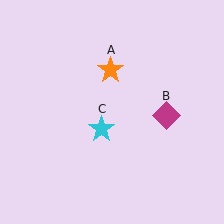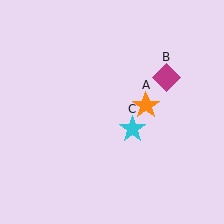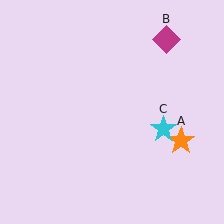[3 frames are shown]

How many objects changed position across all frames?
3 objects changed position: orange star (object A), magenta diamond (object B), cyan star (object C).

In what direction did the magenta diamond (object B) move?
The magenta diamond (object B) moved up.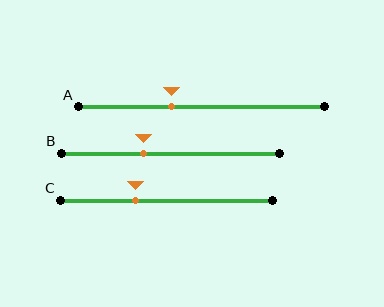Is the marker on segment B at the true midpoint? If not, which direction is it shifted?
No, the marker on segment B is shifted to the left by about 12% of the segment length.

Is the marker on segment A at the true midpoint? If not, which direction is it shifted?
No, the marker on segment A is shifted to the left by about 12% of the segment length.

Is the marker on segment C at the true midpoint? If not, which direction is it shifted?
No, the marker on segment C is shifted to the left by about 14% of the segment length.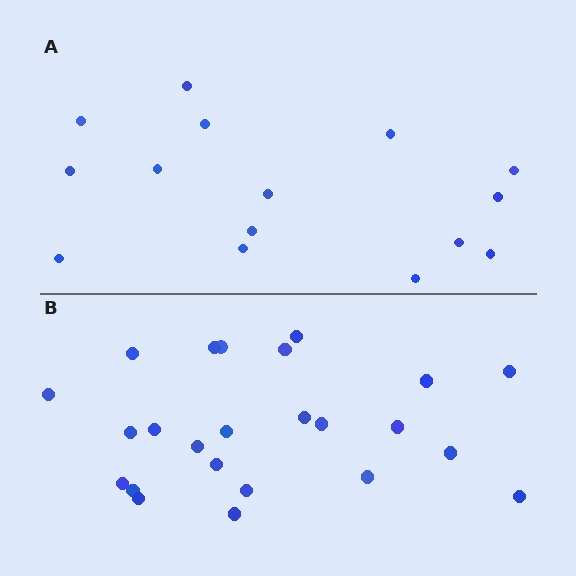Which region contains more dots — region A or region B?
Region B (the bottom region) has more dots.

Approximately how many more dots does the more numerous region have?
Region B has roughly 8 or so more dots than region A.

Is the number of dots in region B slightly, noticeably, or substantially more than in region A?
Region B has substantially more. The ratio is roughly 1.6 to 1.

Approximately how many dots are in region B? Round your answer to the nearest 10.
About 20 dots. (The exact count is 24, which rounds to 20.)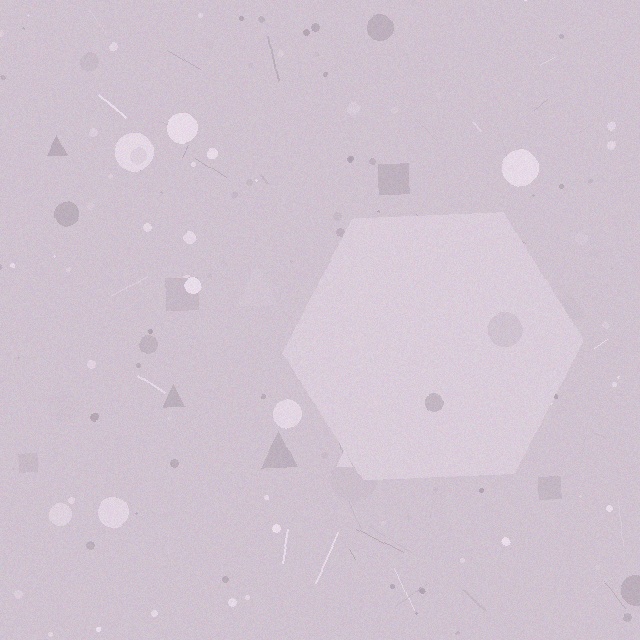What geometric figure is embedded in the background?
A hexagon is embedded in the background.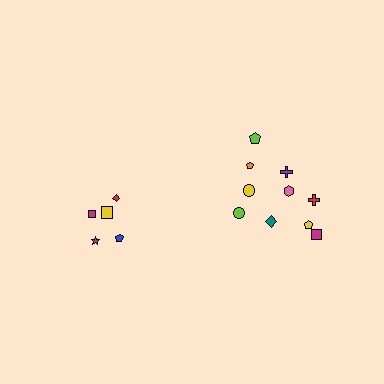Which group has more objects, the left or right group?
The right group.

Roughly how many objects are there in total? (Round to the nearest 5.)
Roughly 15 objects in total.